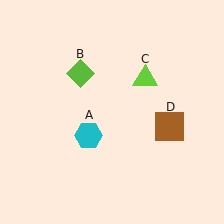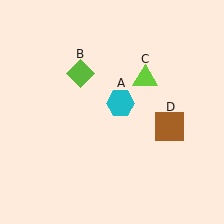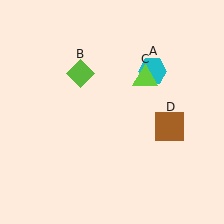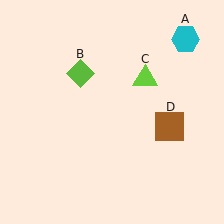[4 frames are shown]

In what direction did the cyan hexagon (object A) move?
The cyan hexagon (object A) moved up and to the right.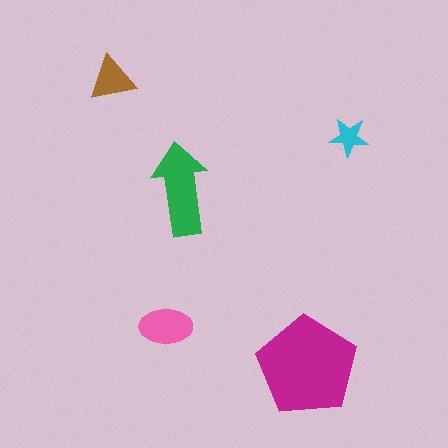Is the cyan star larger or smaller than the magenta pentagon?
Smaller.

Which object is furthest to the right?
The cyan star is rightmost.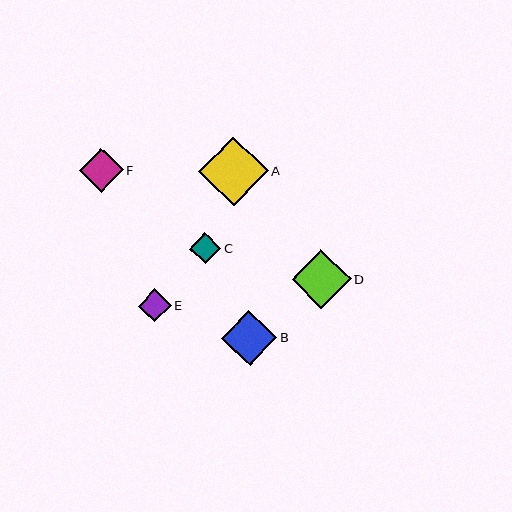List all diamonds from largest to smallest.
From largest to smallest: A, D, B, F, E, C.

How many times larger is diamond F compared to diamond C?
Diamond F is approximately 1.4 times the size of diamond C.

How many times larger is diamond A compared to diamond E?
Diamond A is approximately 2.1 times the size of diamond E.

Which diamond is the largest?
Diamond A is the largest with a size of approximately 69 pixels.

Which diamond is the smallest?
Diamond C is the smallest with a size of approximately 31 pixels.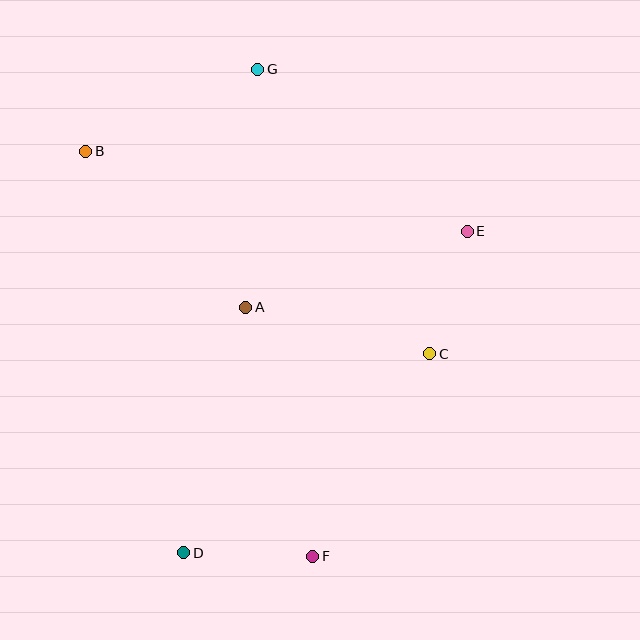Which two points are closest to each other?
Points C and E are closest to each other.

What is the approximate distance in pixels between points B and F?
The distance between B and F is approximately 464 pixels.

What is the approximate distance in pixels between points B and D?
The distance between B and D is approximately 413 pixels.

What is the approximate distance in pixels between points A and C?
The distance between A and C is approximately 190 pixels.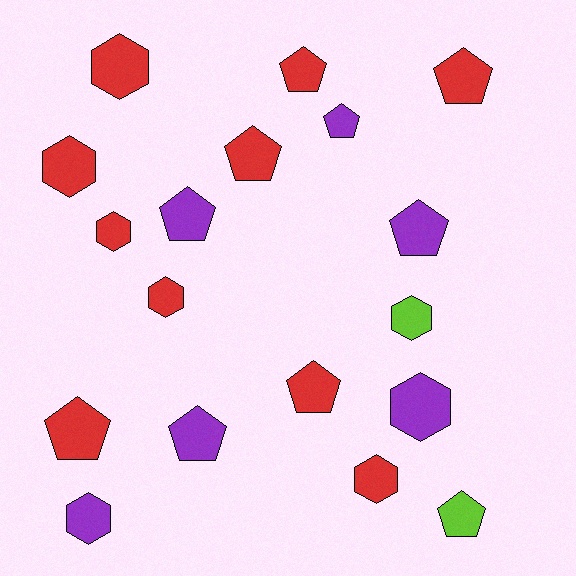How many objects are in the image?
There are 18 objects.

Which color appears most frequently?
Red, with 10 objects.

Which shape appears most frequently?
Pentagon, with 10 objects.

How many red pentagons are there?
There are 5 red pentagons.